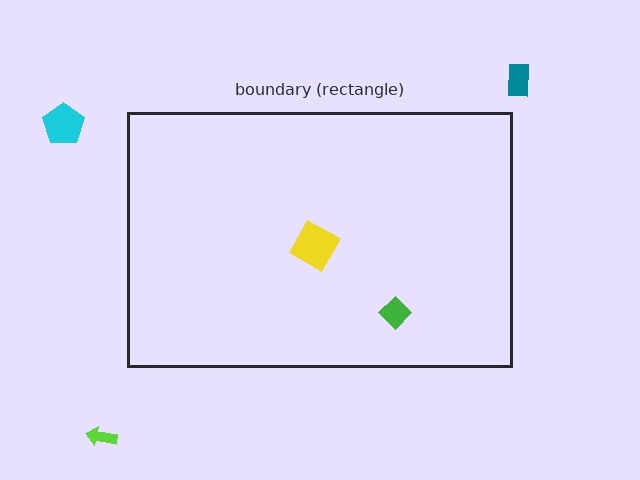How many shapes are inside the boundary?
2 inside, 3 outside.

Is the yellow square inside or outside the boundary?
Inside.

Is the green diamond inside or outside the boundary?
Inside.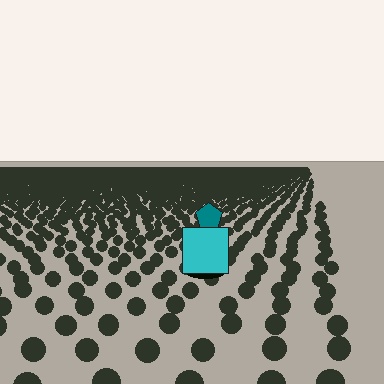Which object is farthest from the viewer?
The teal pentagon is farthest from the viewer. It appears smaller and the ground texture around it is denser.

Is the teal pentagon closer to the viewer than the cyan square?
No. The cyan square is closer — you can tell from the texture gradient: the ground texture is coarser near it.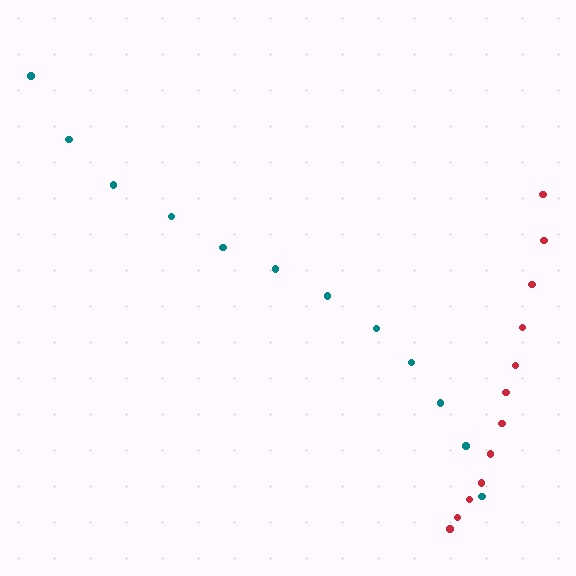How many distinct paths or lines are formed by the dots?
There are 2 distinct paths.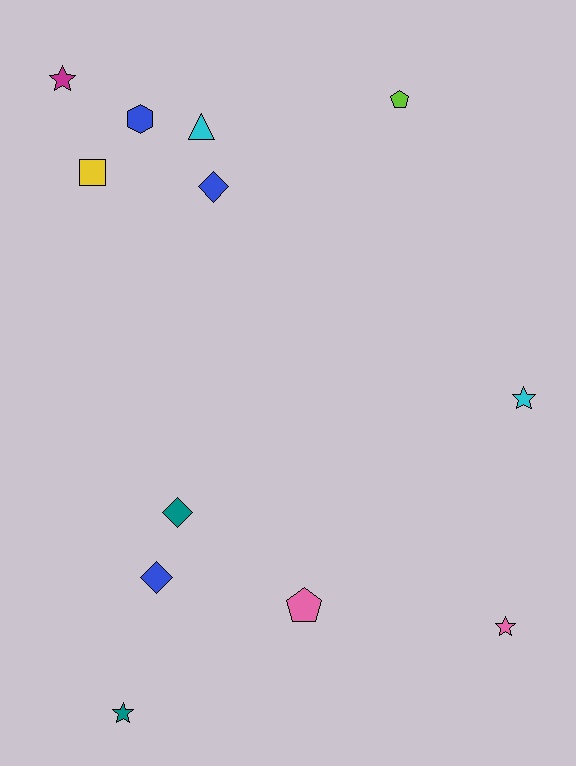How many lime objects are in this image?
There is 1 lime object.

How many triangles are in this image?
There is 1 triangle.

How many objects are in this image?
There are 12 objects.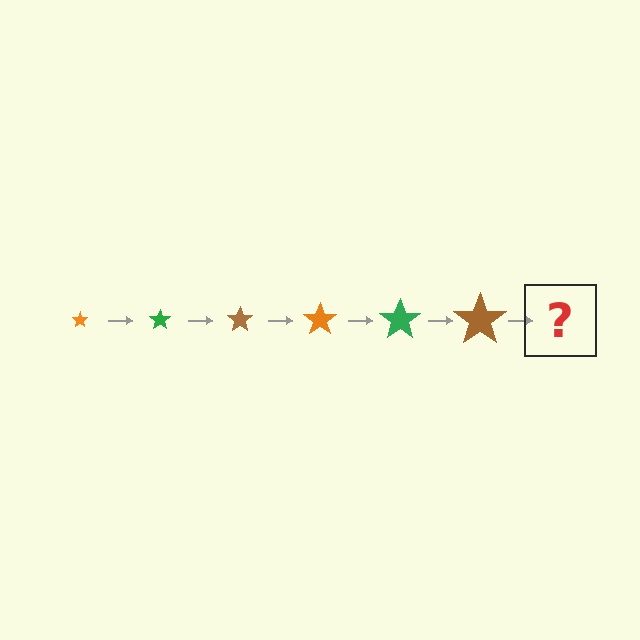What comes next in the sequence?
The next element should be an orange star, larger than the previous one.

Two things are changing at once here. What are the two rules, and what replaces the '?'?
The two rules are that the star grows larger each step and the color cycles through orange, green, and brown. The '?' should be an orange star, larger than the previous one.